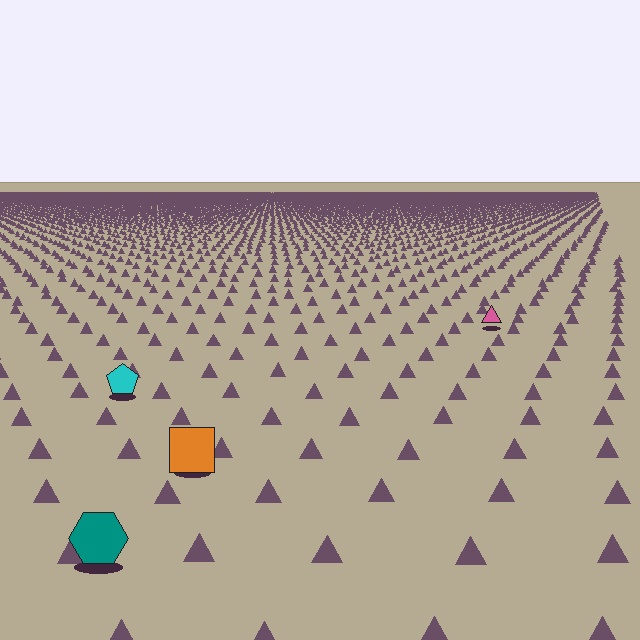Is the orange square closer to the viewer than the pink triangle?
Yes. The orange square is closer — you can tell from the texture gradient: the ground texture is coarser near it.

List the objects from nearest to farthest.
From nearest to farthest: the teal hexagon, the orange square, the cyan pentagon, the pink triangle.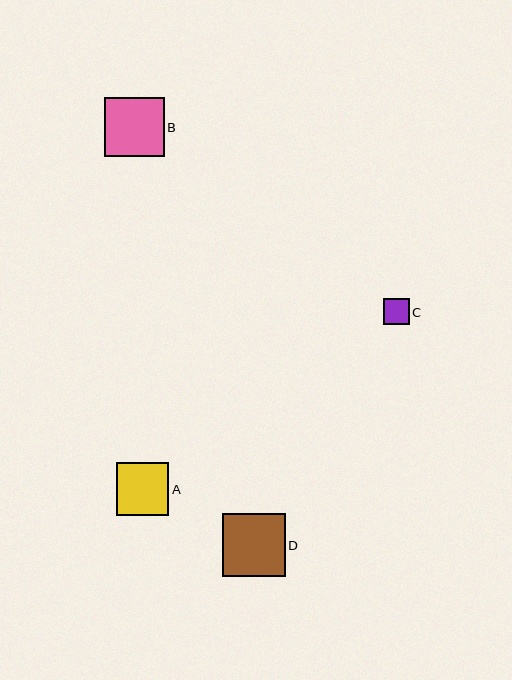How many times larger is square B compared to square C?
Square B is approximately 2.4 times the size of square C.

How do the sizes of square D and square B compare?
Square D and square B are approximately the same size.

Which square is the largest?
Square D is the largest with a size of approximately 62 pixels.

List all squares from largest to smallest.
From largest to smallest: D, B, A, C.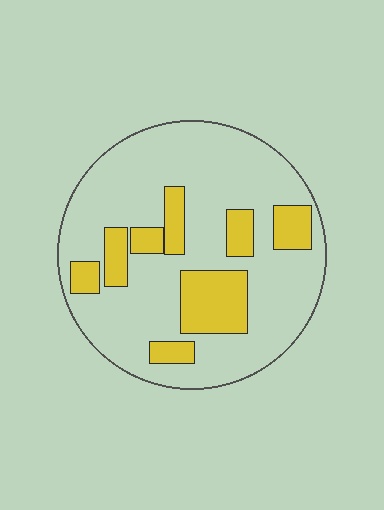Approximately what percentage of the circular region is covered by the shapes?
Approximately 25%.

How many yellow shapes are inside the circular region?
8.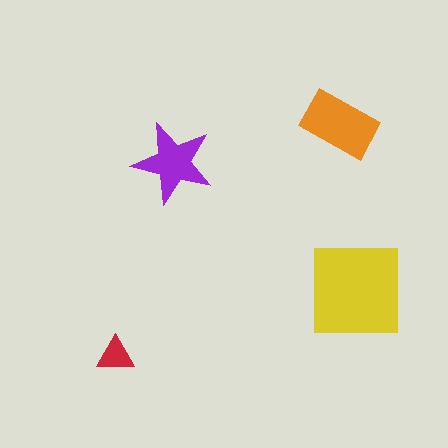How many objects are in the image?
There are 4 objects in the image.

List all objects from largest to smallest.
The yellow square, the orange rectangle, the purple star, the red triangle.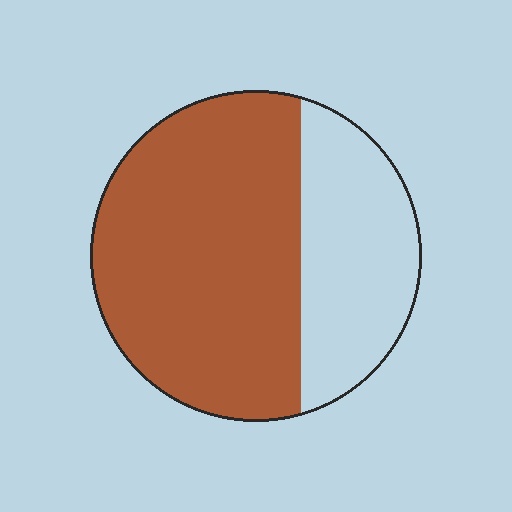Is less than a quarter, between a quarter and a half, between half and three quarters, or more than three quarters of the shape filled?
Between half and three quarters.